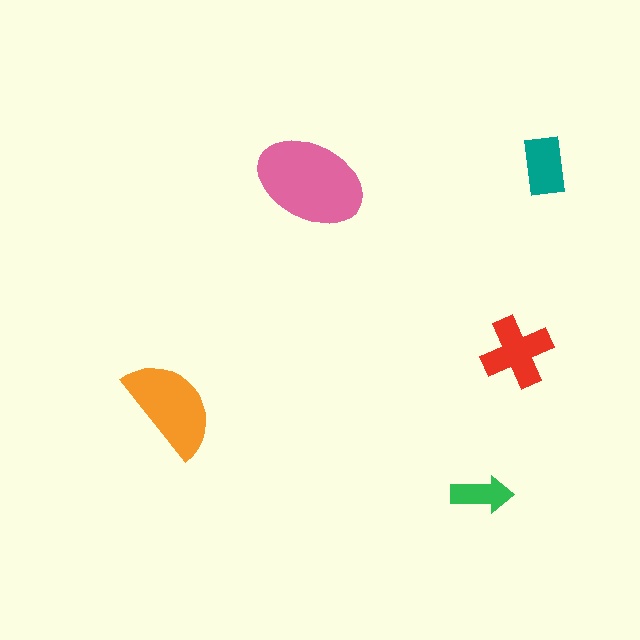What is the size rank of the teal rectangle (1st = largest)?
4th.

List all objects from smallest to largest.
The green arrow, the teal rectangle, the red cross, the orange semicircle, the pink ellipse.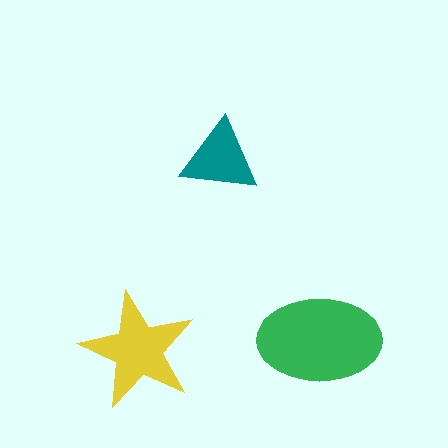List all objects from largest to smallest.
The green ellipse, the yellow star, the teal triangle.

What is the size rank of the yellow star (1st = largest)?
2nd.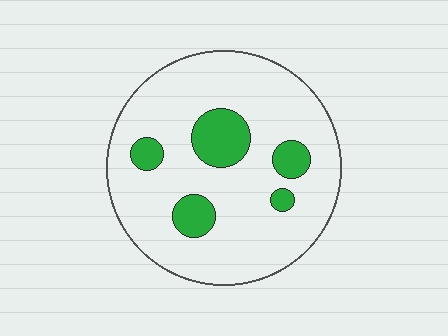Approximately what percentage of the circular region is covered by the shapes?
Approximately 15%.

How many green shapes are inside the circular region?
5.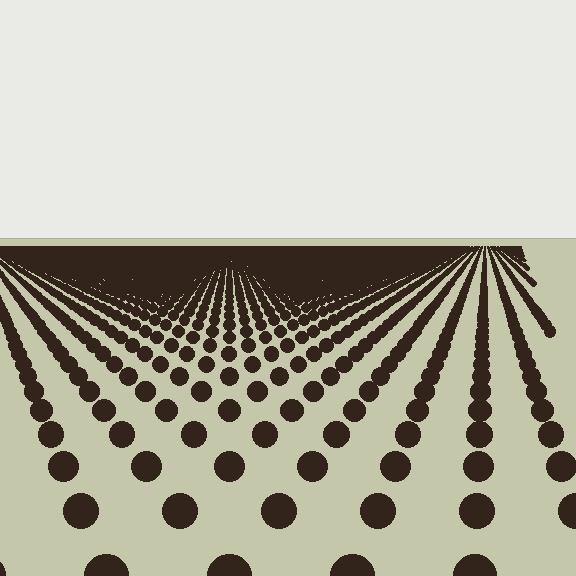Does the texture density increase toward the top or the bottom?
Density increases toward the top.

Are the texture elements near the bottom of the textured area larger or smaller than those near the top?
Larger. Near the bottom, elements are closer to the viewer and appear at a bigger on-screen size.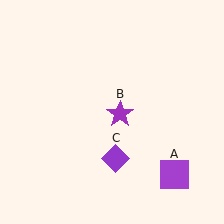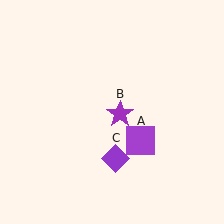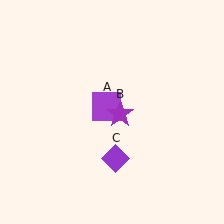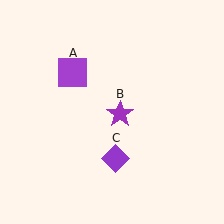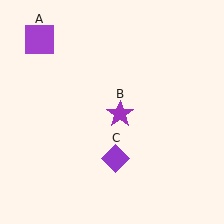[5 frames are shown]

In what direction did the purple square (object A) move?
The purple square (object A) moved up and to the left.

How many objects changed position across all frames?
1 object changed position: purple square (object A).